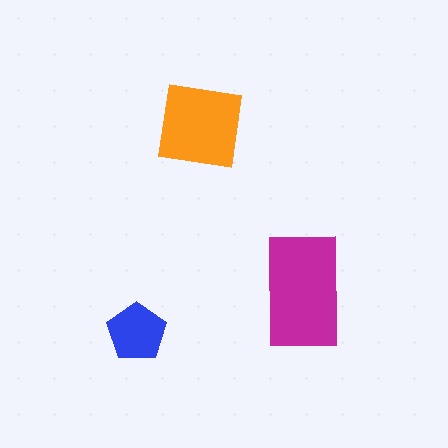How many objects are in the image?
There are 3 objects in the image.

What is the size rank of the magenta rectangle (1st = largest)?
1st.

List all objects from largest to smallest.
The magenta rectangle, the orange square, the blue pentagon.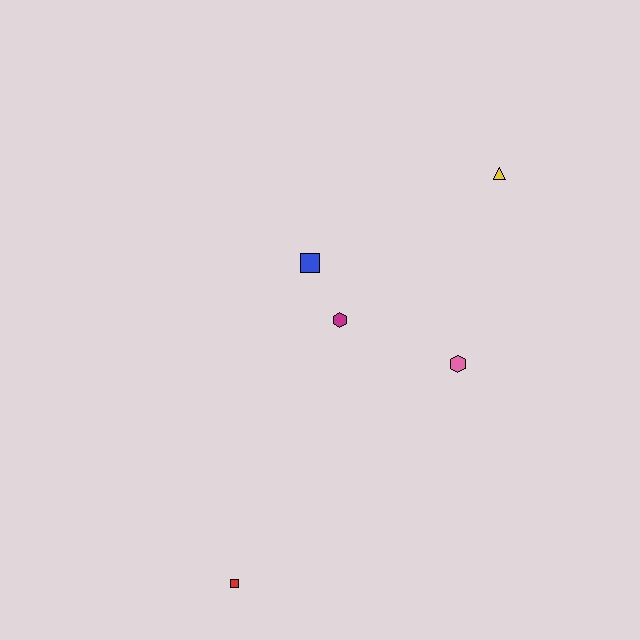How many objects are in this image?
There are 5 objects.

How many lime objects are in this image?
There are no lime objects.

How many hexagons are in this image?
There are 2 hexagons.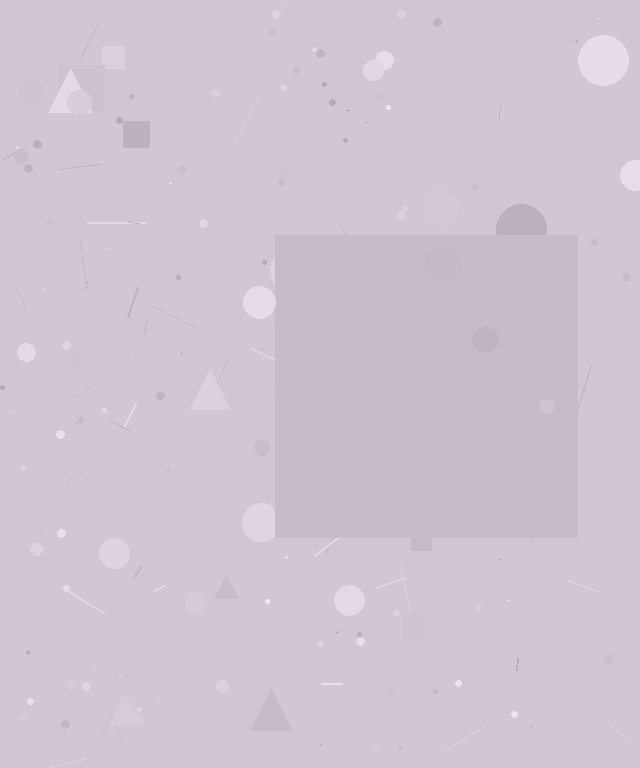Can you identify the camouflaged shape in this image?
The camouflaged shape is a square.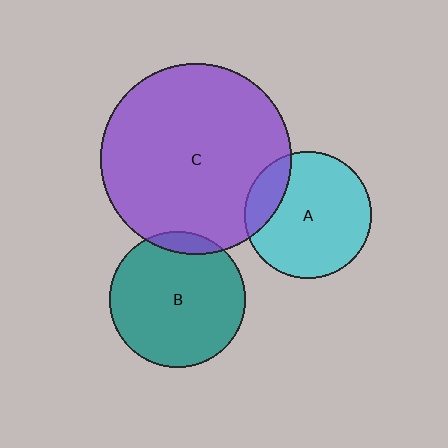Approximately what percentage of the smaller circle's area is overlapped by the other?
Approximately 20%.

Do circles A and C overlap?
Yes.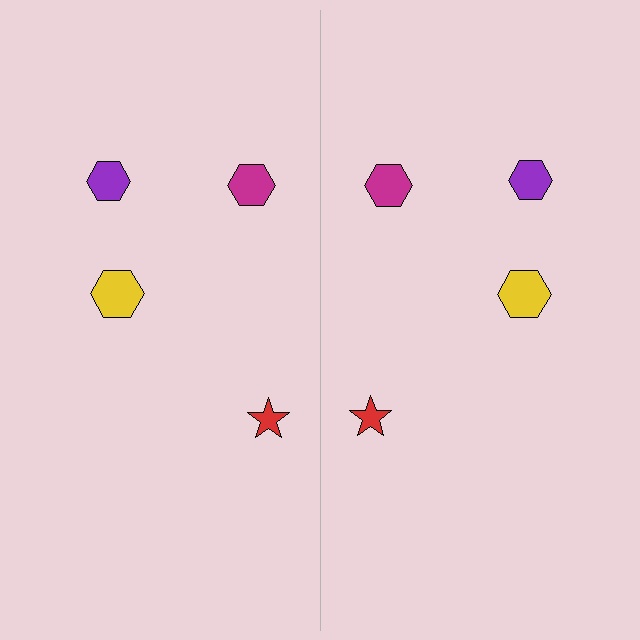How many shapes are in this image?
There are 8 shapes in this image.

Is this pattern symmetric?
Yes, this pattern has bilateral (reflection) symmetry.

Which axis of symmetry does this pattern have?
The pattern has a vertical axis of symmetry running through the center of the image.